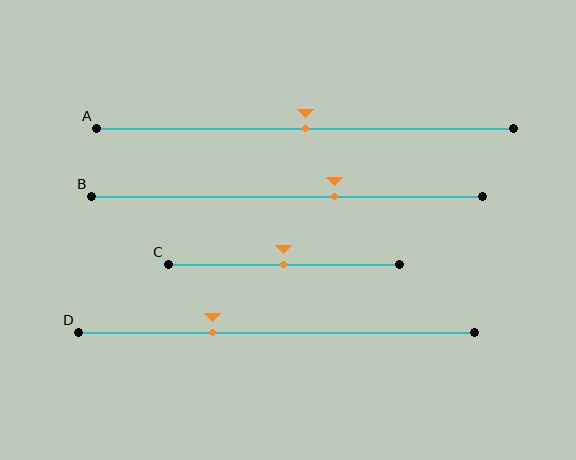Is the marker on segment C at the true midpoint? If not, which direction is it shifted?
Yes, the marker on segment C is at the true midpoint.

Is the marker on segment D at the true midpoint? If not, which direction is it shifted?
No, the marker on segment D is shifted to the left by about 16% of the segment length.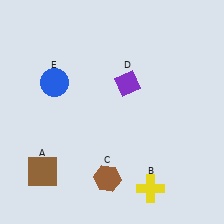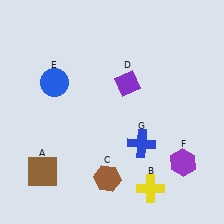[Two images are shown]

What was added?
A purple hexagon (F), a blue cross (G) were added in Image 2.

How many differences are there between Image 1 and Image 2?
There are 2 differences between the two images.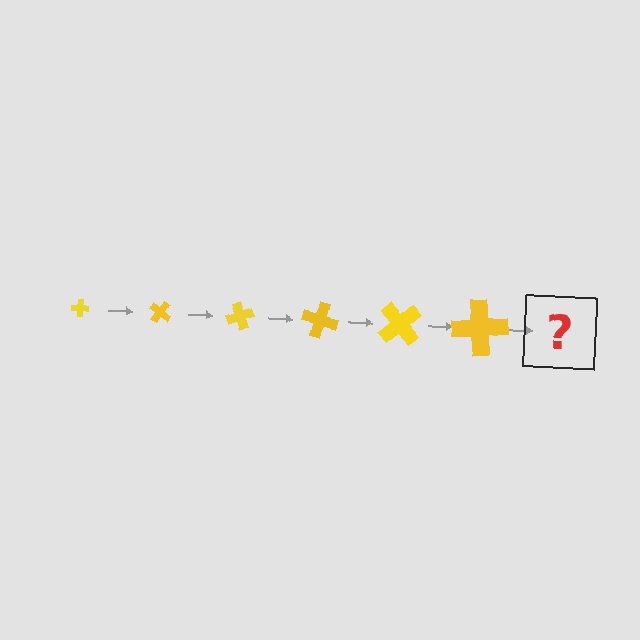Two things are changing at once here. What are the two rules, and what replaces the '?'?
The two rules are that the cross grows larger each step and it rotates 35 degrees each step. The '?' should be a cross, larger than the previous one and rotated 210 degrees from the start.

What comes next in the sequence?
The next element should be a cross, larger than the previous one and rotated 210 degrees from the start.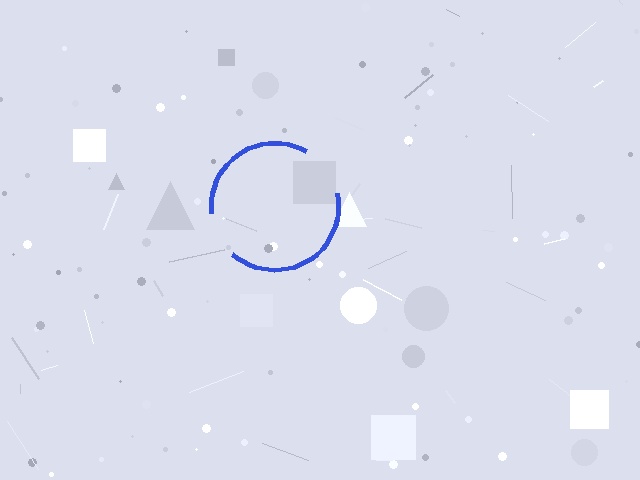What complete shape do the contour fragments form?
The contour fragments form a circle.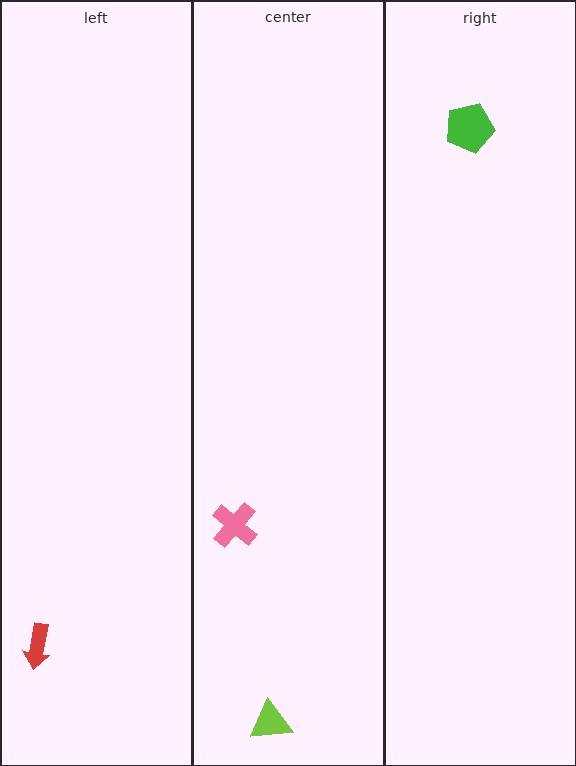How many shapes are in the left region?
1.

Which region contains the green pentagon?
The right region.